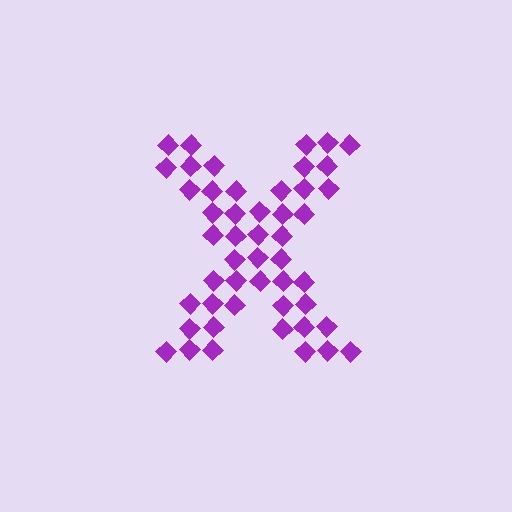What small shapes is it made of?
It is made of small diamonds.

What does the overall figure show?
The overall figure shows the letter X.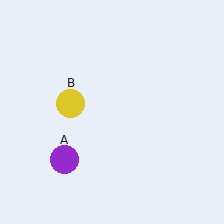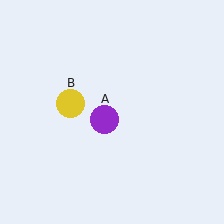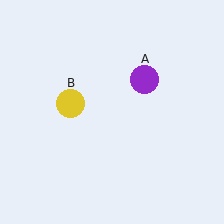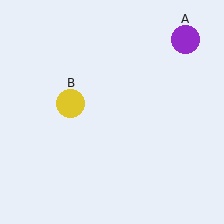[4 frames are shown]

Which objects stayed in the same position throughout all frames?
Yellow circle (object B) remained stationary.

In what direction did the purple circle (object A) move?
The purple circle (object A) moved up and to the right.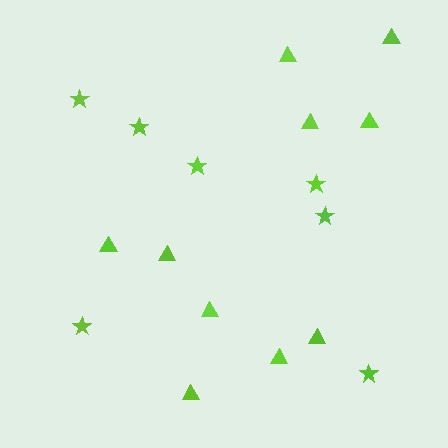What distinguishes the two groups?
There are 2 groups: one group of triangles (10) and one group of stars (7).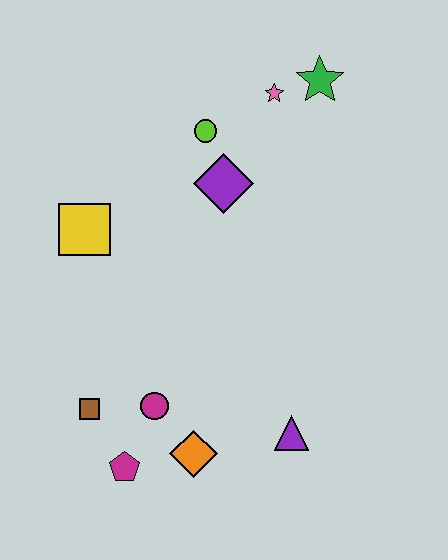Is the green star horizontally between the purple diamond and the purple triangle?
No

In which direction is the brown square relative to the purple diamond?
The brown square is below the purple diamond.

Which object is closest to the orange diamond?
The magenta circle is closest to the orange diamond.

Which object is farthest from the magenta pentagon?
The green star is farthest from the magenta pentagon.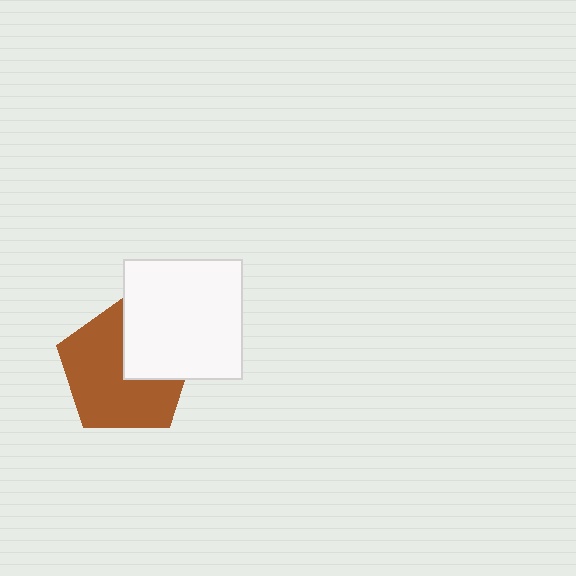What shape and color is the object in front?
The object in front is a white square.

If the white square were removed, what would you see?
You would see the complete brown pentagon.